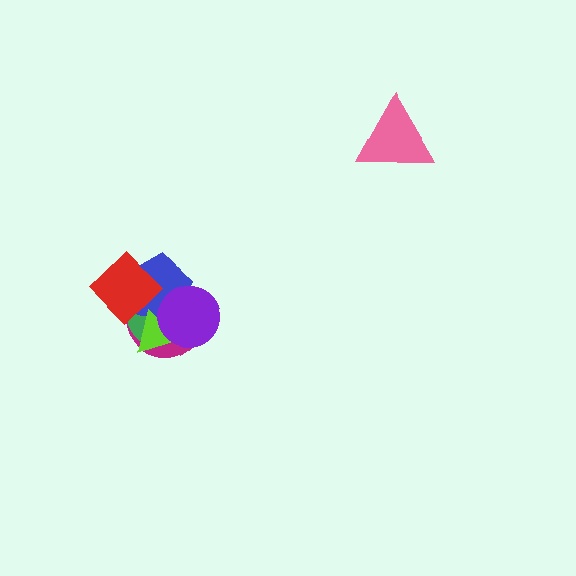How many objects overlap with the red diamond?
4 objects overlap with the red diamond.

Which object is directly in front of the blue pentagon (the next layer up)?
The red diamond is directly in front of the blue pentagon.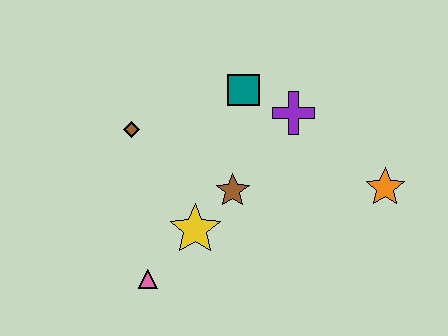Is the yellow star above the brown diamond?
No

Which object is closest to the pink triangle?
The yellow star is closest to the pink triangle.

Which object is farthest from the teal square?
The pink triangle is farthest from the teal square.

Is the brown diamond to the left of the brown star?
Yes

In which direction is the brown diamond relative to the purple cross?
The brown diamond is to the left of the purple cross.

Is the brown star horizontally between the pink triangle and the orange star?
Yes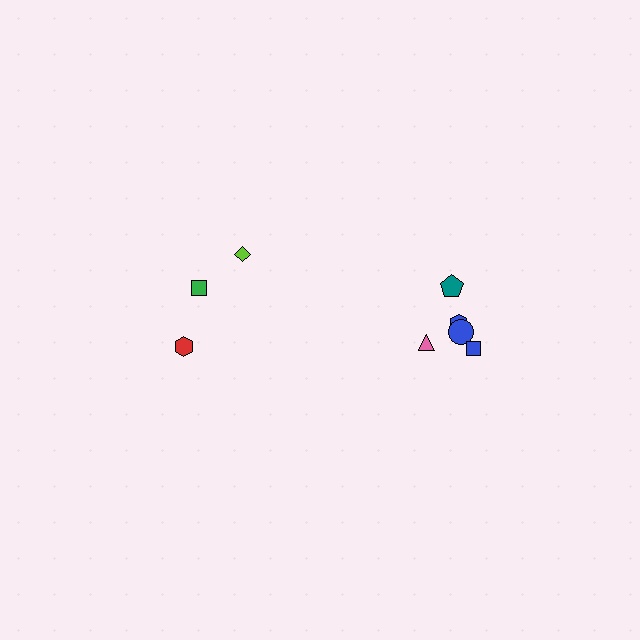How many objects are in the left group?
There are 3 objects.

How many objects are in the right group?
There are 5 objects.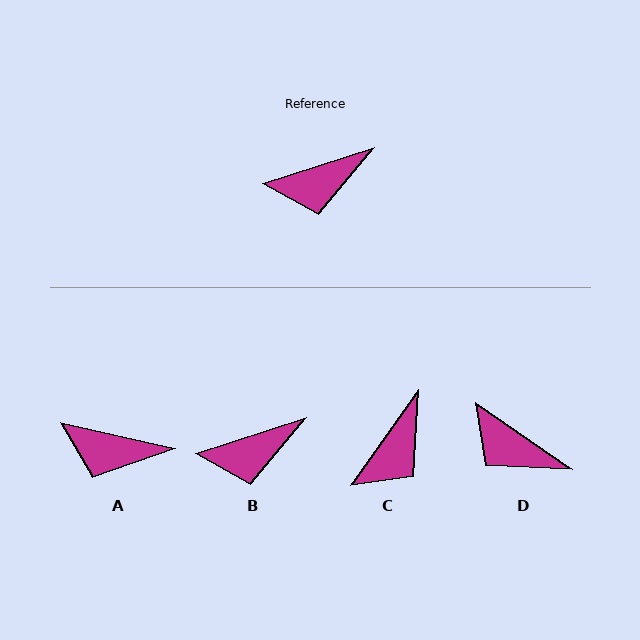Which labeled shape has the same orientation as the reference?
B.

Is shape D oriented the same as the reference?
No, it is off by about 53 degrees.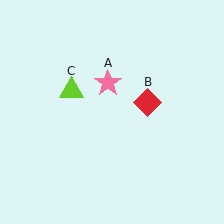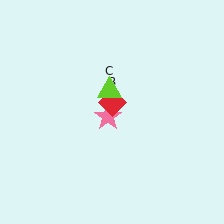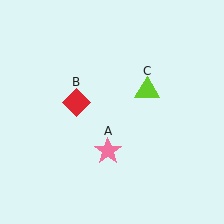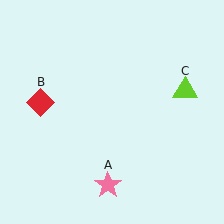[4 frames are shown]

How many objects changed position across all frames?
3 objects changed position: pink star (object A), red diamond (object B), lime triangle (object C).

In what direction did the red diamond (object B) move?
The red diamond (object B) moved left.